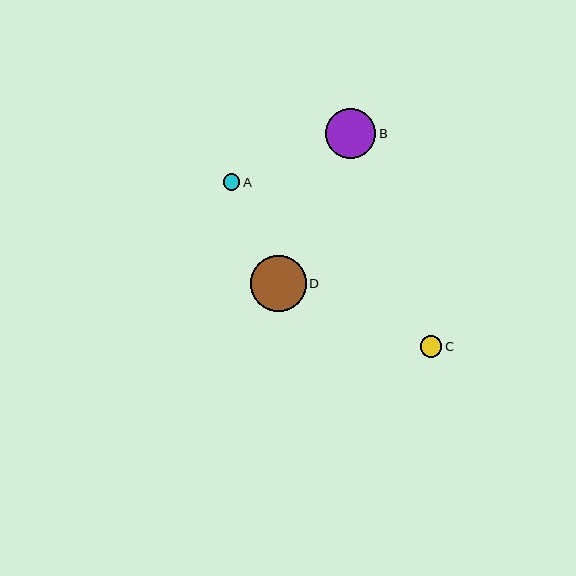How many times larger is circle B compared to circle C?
Circle B is approximately 2.3 times the size of circle C.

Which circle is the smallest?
Circle A is the smallest with a size of approximately 16 pixels.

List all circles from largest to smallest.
From largest to smallest: D, B, C, A.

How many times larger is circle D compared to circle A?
Circle D is approximately 3.4 times the size of circle A.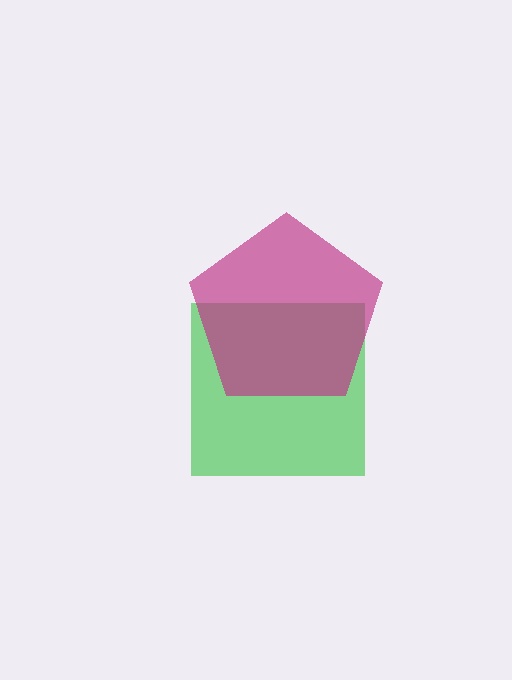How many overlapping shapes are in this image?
There are 2 overlapping shapes in the image.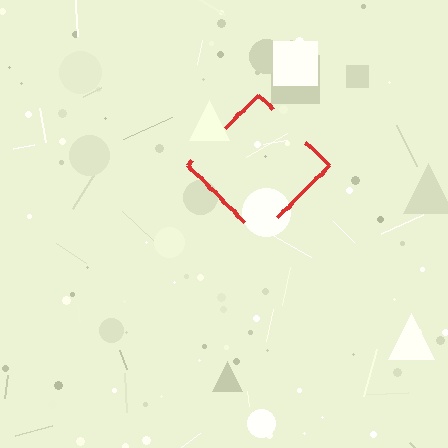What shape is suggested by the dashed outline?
The dashed outline suggests a diamond.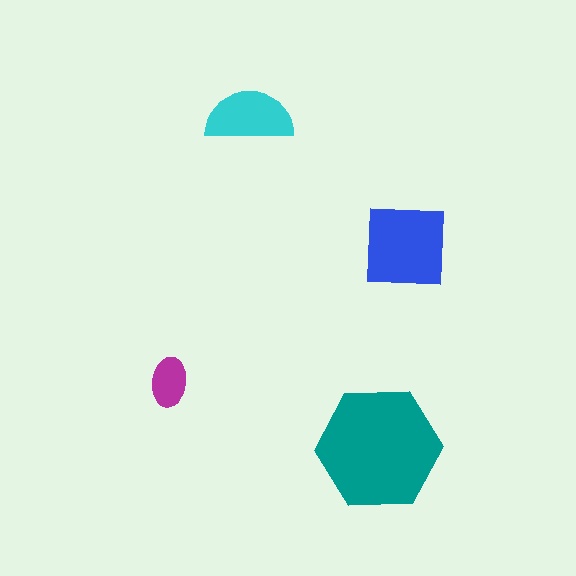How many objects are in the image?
There are 4 objects in the image.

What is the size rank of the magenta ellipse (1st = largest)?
4th.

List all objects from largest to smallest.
The teal hexagon, the blue square, the cyan semicircle, the magenta ellipse.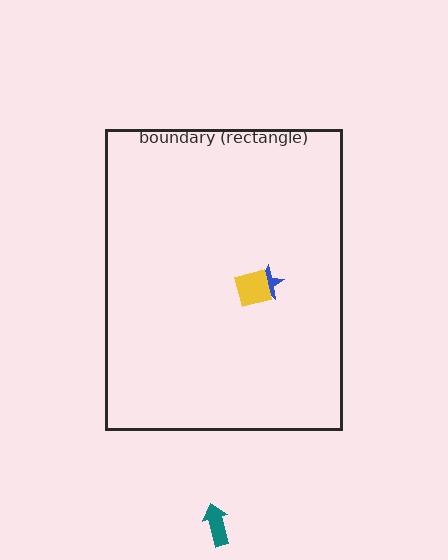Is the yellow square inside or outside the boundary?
Inside.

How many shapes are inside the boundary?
2 inside, 1 outside.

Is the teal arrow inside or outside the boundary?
Outside.